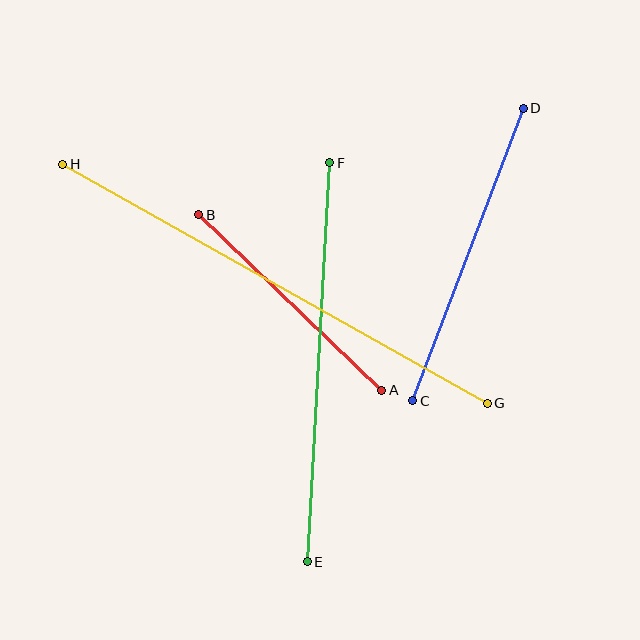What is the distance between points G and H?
The distance is approximately 487 pixels.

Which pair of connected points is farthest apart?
Points G and H are farthest apart.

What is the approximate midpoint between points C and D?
The midpoint is at approximately (468, 254) pixels.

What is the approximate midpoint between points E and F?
The midpoint is at approximately (319, 362) pixels.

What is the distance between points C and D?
The distance is approximately 313 pixels.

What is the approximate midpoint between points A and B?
The midpoint is at approximately (290, 302) pixels.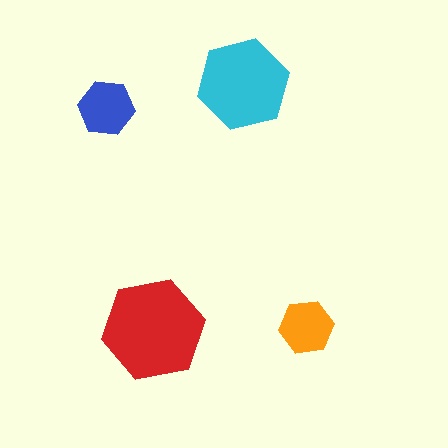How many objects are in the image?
There are 4 objects in the image.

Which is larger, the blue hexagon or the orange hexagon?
The blue one.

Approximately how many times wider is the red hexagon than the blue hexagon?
About 2 times wider.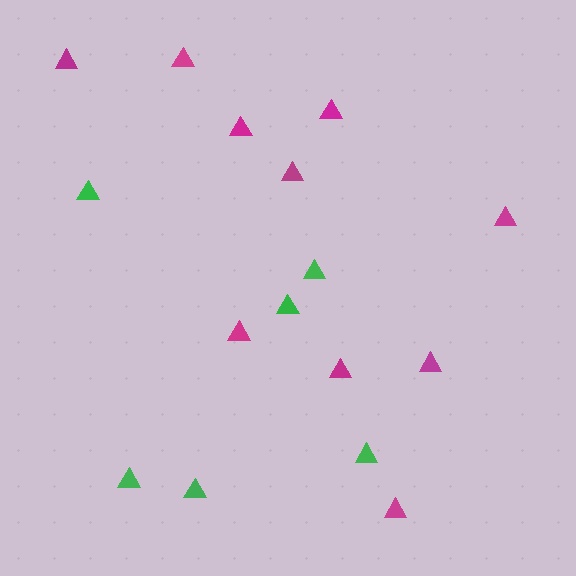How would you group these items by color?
There are 2 groups: one group of magenta triangles (10) and one group of green triangles (6).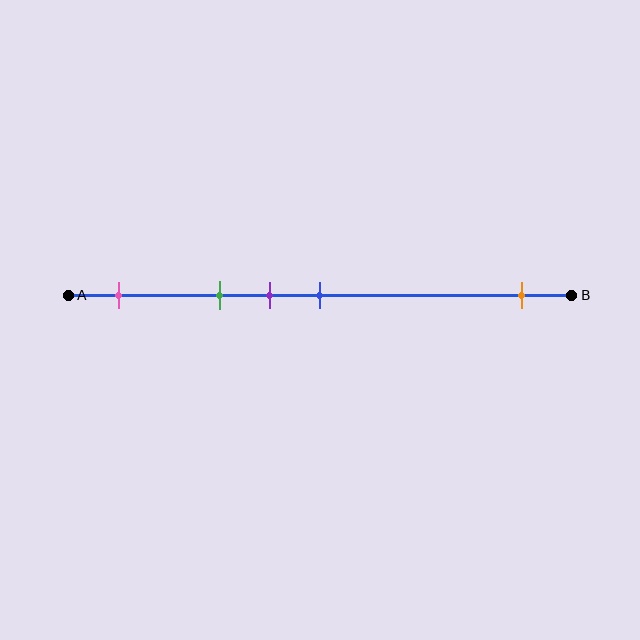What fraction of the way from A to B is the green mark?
The green mark is approximately 30% (0.3) of the way from A to B.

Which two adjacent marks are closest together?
The purple and blue marks are the closest adjacent pair.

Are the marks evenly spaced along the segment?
No, the marks are not evenly spaced.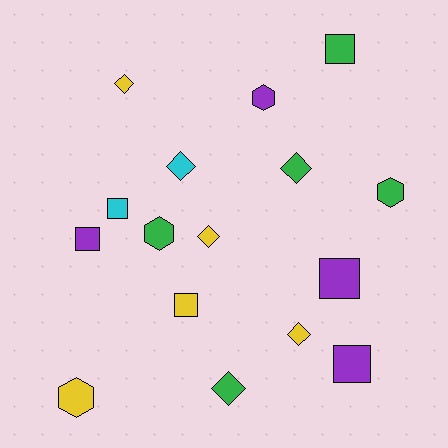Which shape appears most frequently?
Diamond, with 6 objects.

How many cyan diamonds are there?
There is 1 cyan diamond.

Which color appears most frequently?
Green, with 5 objects.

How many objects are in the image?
There are 16 objects.